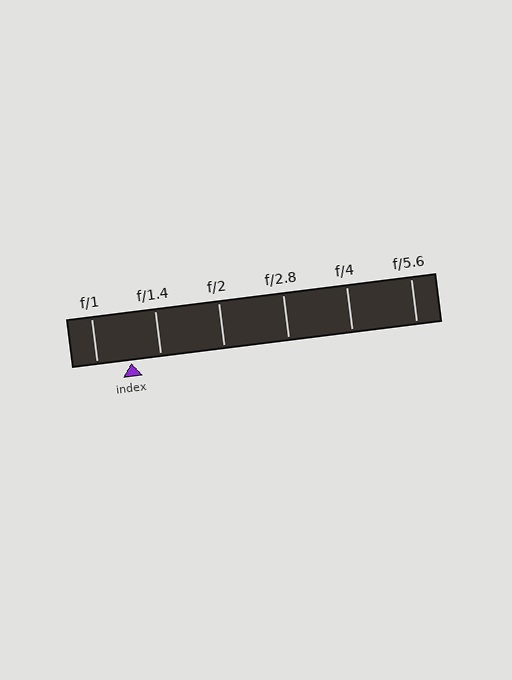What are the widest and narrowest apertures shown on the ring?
The widest aperture shown is f/1 and the narrowest is f/5.6.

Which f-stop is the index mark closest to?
The index mark is closest to f/1.4.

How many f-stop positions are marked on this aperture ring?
There are 6 f-stop positions marked.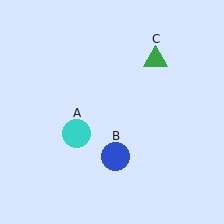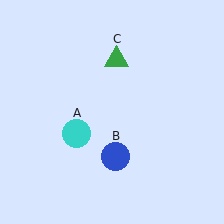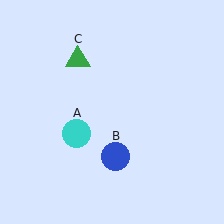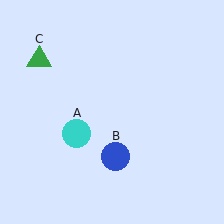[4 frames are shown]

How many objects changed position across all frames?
1 object changed position: green triangle (object C).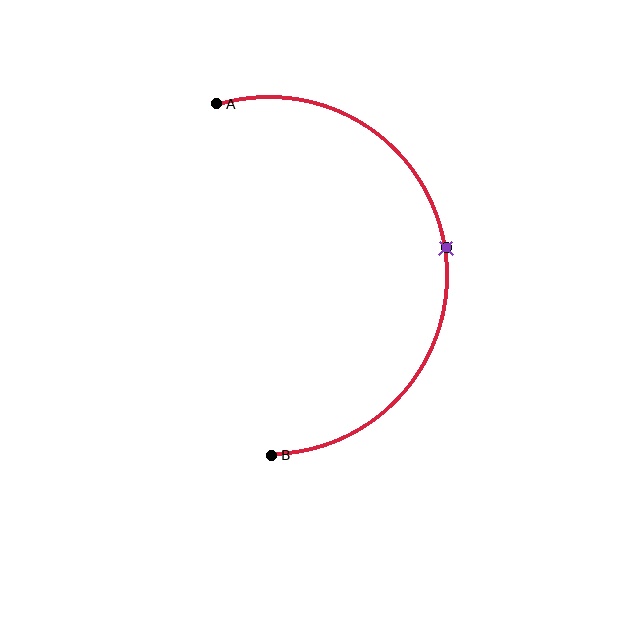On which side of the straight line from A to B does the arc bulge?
The arc bulges to the right of the straight line connecting A and B.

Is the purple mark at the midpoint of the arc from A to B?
Yes. The purple mark lies on the arc at equal arc-length from both A and B — it is the arc midpoint.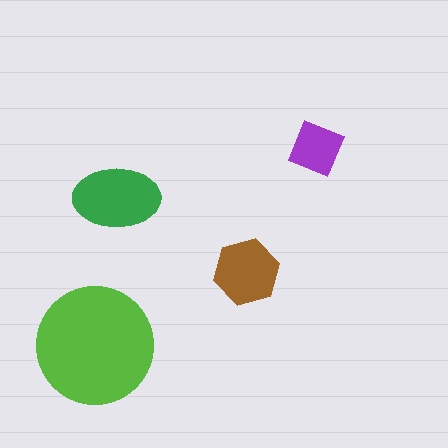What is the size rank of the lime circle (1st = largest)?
1st.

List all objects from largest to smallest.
The lime circle, the green ellipse, the brown hexagon, the purple diamond.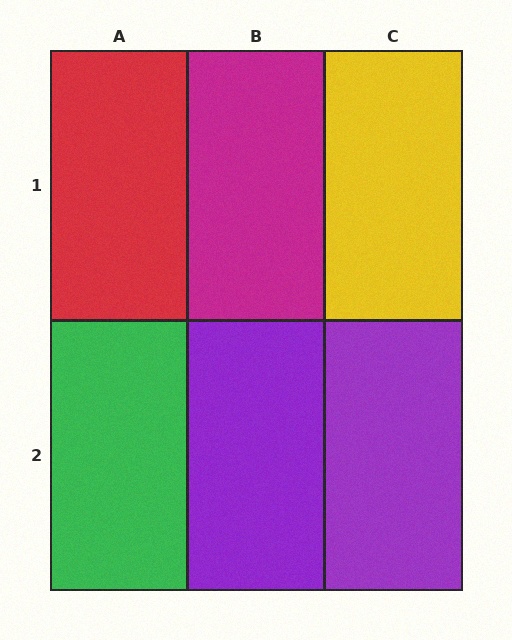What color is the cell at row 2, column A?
Green.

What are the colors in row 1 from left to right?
Red, magenta, yellow.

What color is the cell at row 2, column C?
Purple.